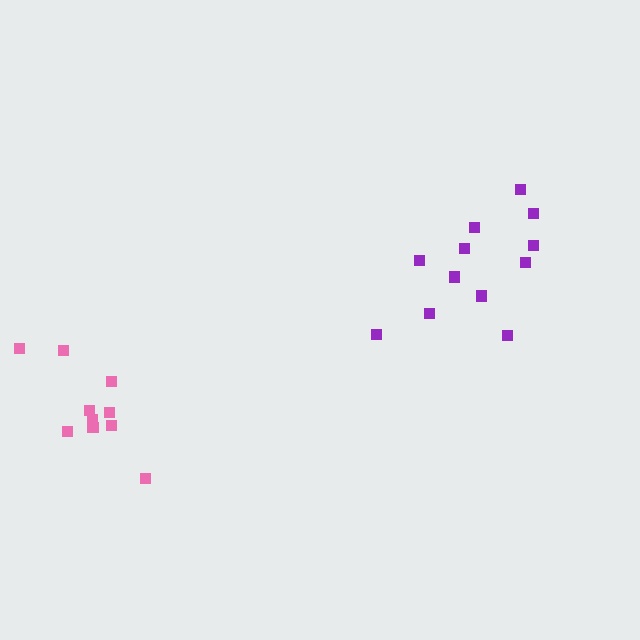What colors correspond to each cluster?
The clusters are colored: purple, pink.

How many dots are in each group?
Group 1: 12 dots, Group 2: 10 dots (22 total).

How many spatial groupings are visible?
There are 2 spatial groupings.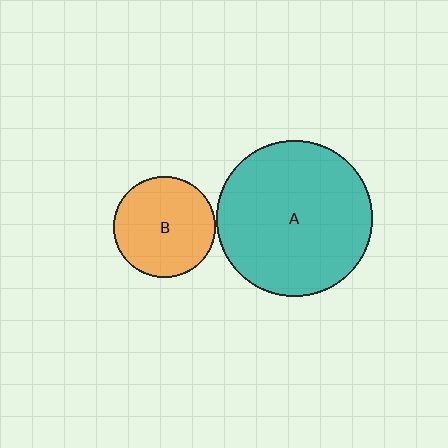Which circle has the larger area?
Circle A (teal).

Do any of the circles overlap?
No, none of the circles overlap.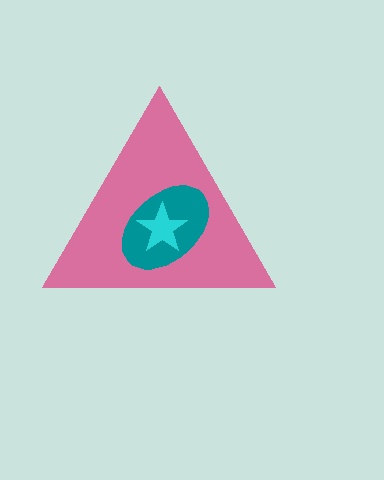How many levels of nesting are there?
3.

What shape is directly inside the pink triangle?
The teal ellipse.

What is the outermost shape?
The pink triangle.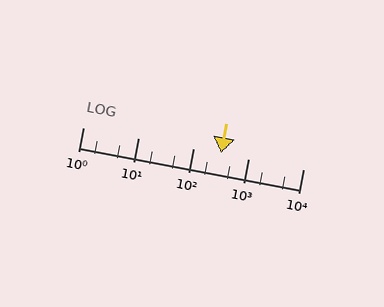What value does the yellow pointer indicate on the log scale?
The pointer indicates approximately 320.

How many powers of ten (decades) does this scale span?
The scale spans 4 decades, from 1 to 10000.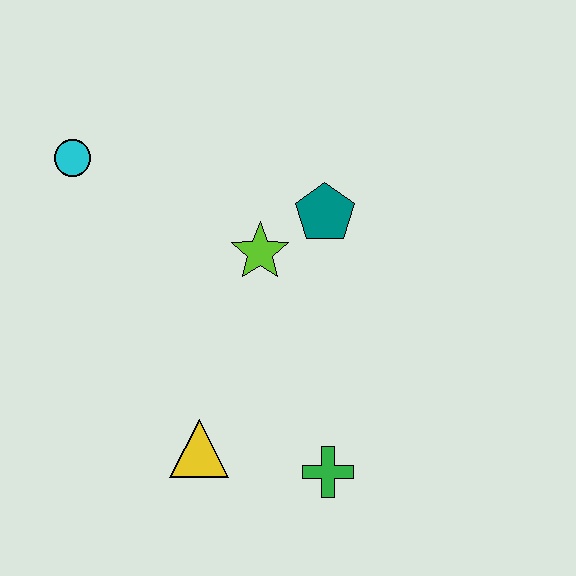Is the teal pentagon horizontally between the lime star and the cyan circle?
No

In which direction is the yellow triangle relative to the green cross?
The yellow triangle is to the left of the green cross.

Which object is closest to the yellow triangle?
The green cross is closest to the yellow triangle.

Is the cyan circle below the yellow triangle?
No